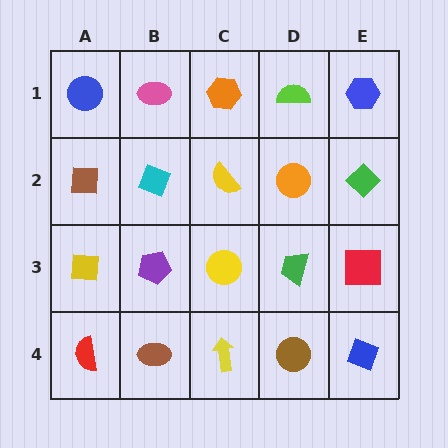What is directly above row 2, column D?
A lime semicircle.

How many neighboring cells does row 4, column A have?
2.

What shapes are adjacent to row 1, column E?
A green diamond (row 2, column E), a lime semicircle (row 1, column D).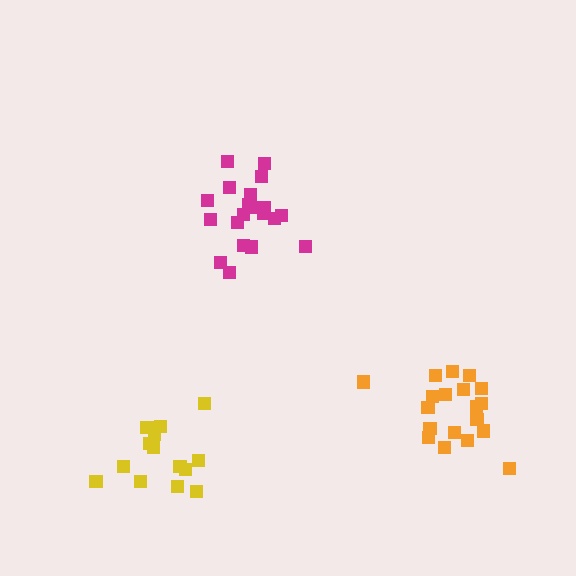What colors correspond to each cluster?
The clusters are colored: magenta, orange, yellow.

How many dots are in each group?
Group 1: 20 dots, Group 2: 19 dots, Group 3: 15 dots (54 total).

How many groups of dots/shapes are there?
There are 3 groups.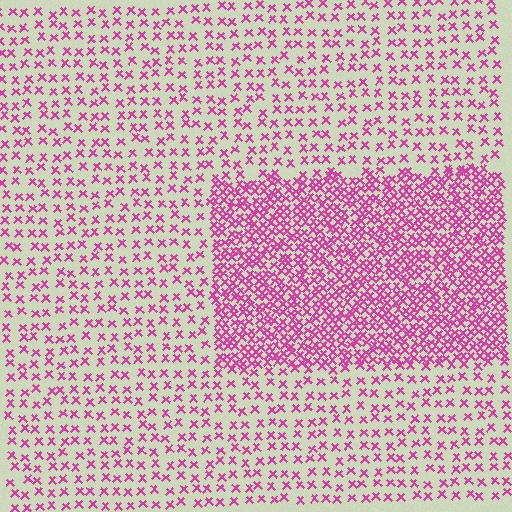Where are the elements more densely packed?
The elements are more densely packed inside the rectangle boundary.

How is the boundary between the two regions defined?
The boundary is defined by a change in element density (approximately 2.5x ratio). All elements are the same color, size, and shape.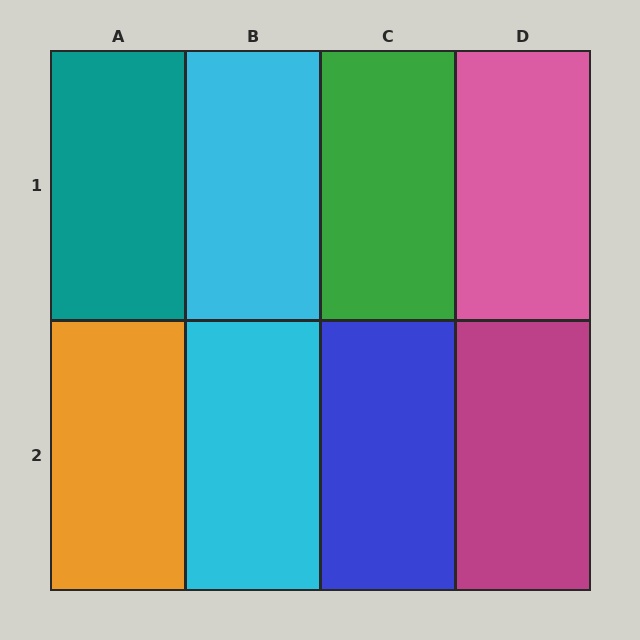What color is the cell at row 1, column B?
Cyan.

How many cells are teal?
1 cell is teal.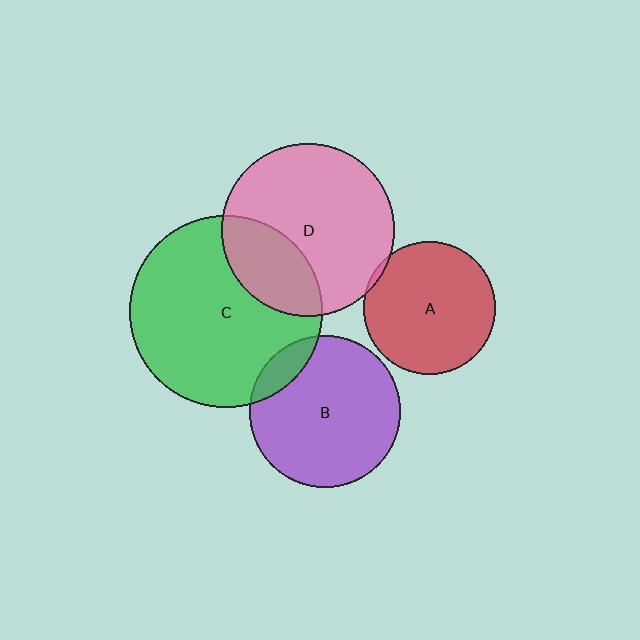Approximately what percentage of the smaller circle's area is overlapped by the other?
Approximately 10%.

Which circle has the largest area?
Circle C (green).